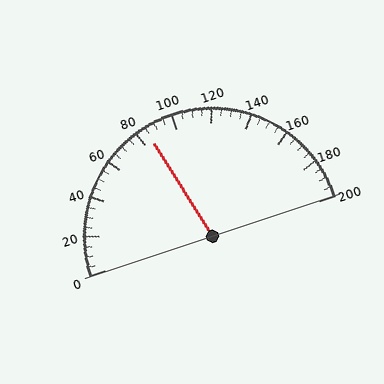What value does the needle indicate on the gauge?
The needle indicates approximately 85.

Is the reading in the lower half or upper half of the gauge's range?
The reading is in the lower half of the range (0 to 200).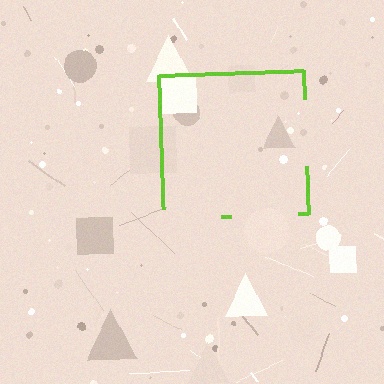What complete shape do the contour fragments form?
The contour fragments form a square.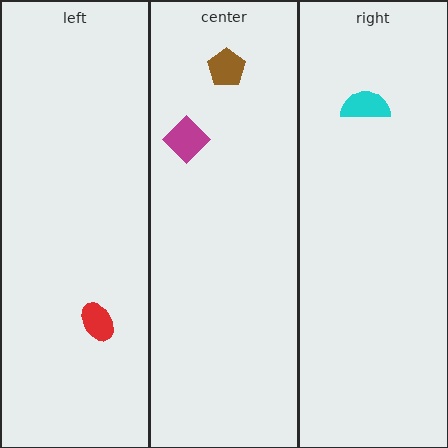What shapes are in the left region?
The red ellipse.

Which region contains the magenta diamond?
The center region.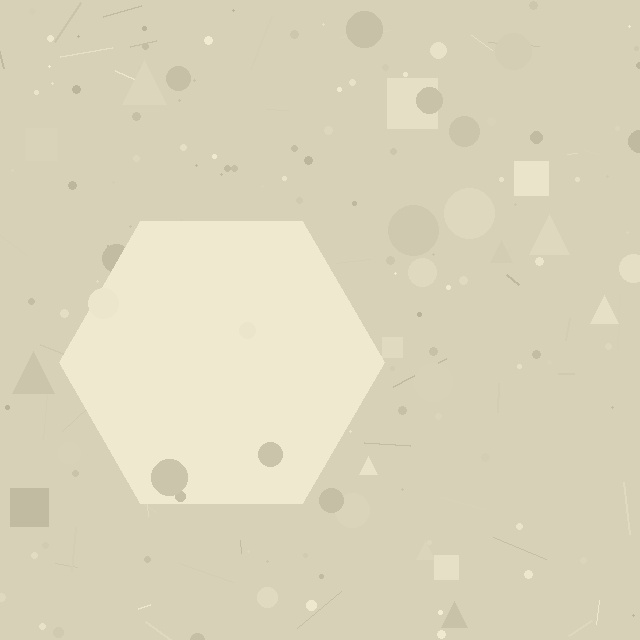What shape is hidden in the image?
A hexagon is hidden in the image.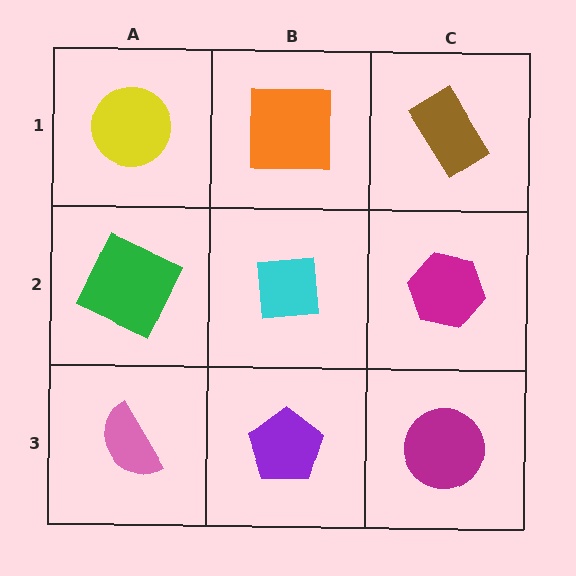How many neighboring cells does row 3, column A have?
2.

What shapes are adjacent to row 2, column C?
A brown rectangle (row 1, column C), a magenta circle (row 3, column C), a cyan square (row 2, column B).